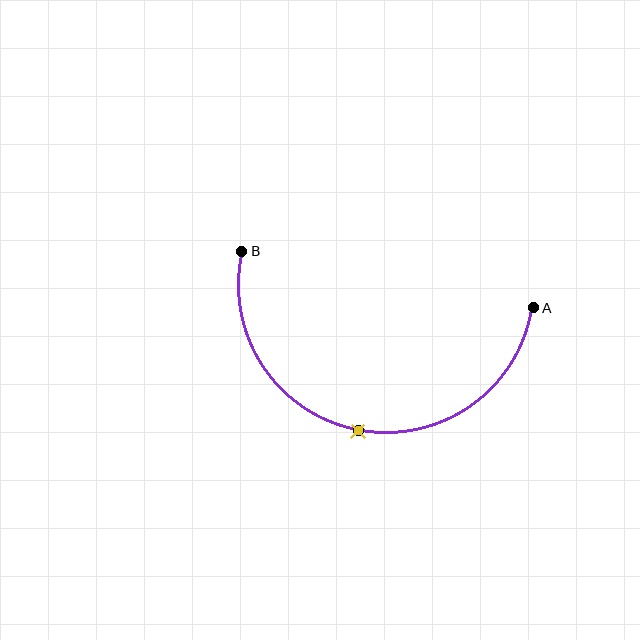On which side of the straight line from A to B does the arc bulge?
The arc bulges below the straight line connecting A and B.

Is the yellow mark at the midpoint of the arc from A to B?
Yes. The yellow mark lies on the arc at equal arc-length from both A and B — it is the arc midpoint.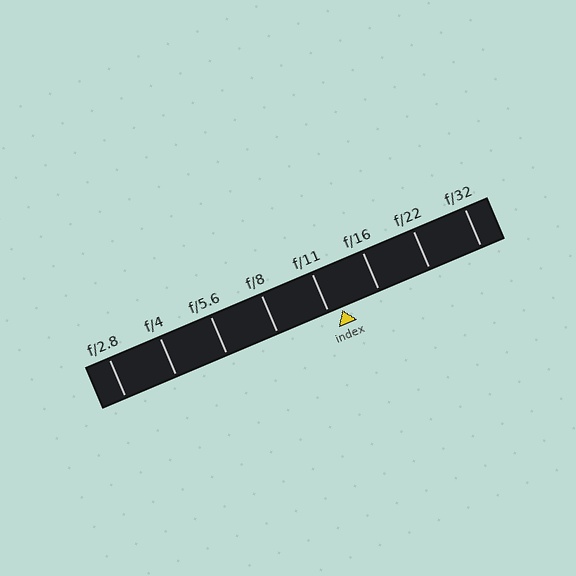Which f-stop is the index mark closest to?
The index mark is closest to f/11.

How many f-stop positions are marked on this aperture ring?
There are 8 f-stop positions marked.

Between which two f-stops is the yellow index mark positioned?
The index mark is between f/11 and f/16.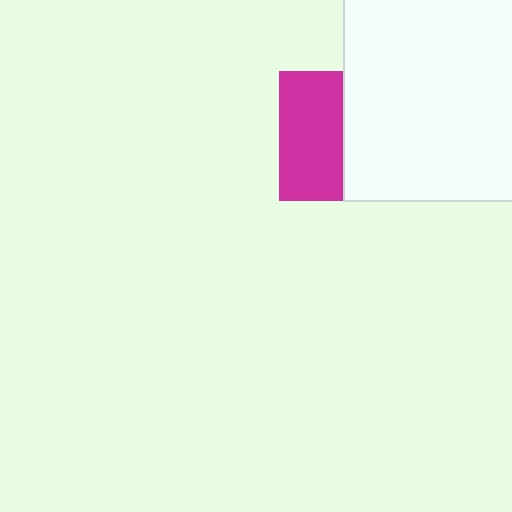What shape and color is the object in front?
The object in front is a white rectangle.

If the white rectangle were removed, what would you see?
You would see the complete magenta square.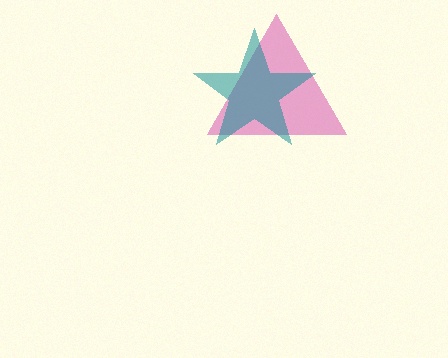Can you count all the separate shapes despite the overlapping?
Yes, there are 2 separate shapes.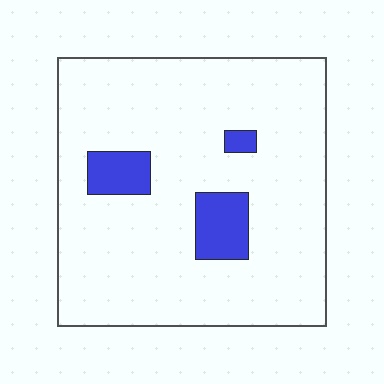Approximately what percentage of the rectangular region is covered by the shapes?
Approximately 10%.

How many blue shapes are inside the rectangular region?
3.